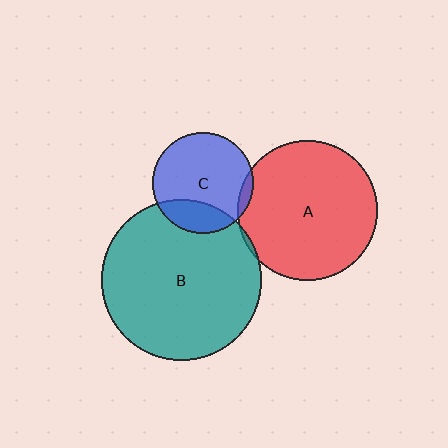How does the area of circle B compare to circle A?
Approximately 1.3 times.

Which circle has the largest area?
Circle B (teal).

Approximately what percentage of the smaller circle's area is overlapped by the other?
Approximately 20%.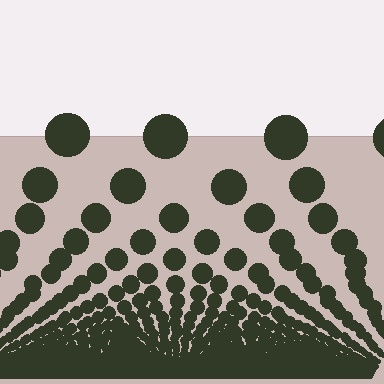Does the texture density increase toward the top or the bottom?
Density increases toward the bottom.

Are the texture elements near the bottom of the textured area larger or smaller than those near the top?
Smaller. The gradient is inverted — elements near the bottom are smaller and denser.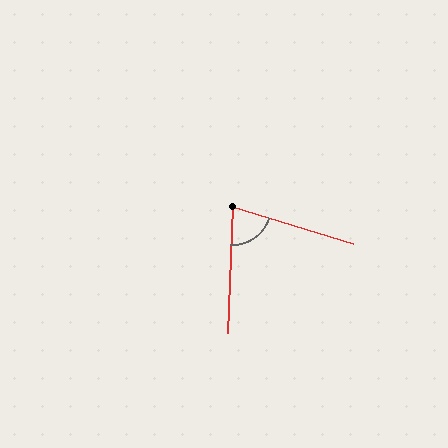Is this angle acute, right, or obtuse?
It is acute.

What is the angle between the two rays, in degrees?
Approximately 75 degrees.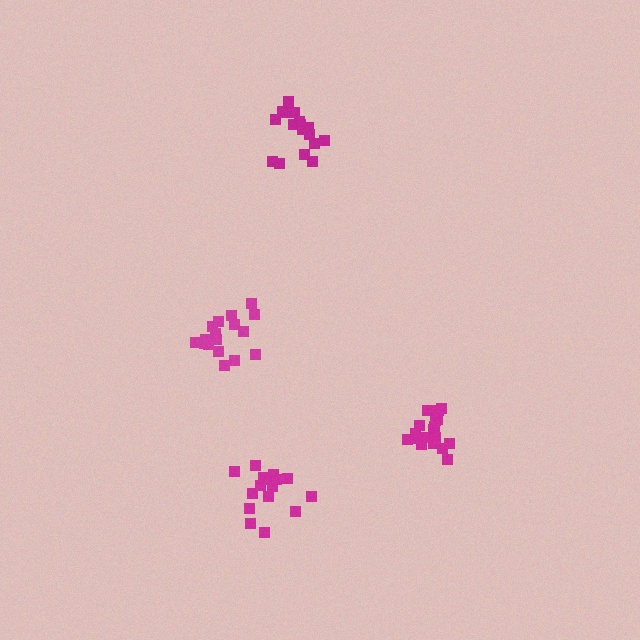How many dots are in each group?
Group 1: 18 dots, Group 2: 17 dots, Group 3: 17 dots, Group 4: 16 dots (68 total).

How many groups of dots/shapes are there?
There are 4 groups.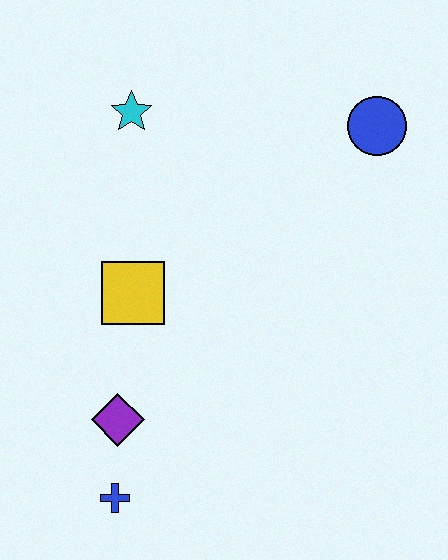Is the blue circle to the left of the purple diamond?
No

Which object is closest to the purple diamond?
The blue cross is closest to the purple diamond.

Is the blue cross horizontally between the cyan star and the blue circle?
No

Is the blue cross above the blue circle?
No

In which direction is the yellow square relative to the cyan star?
The yellow square is below the cyan star.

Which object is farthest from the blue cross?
The blue circle is farthest from the blue cross.